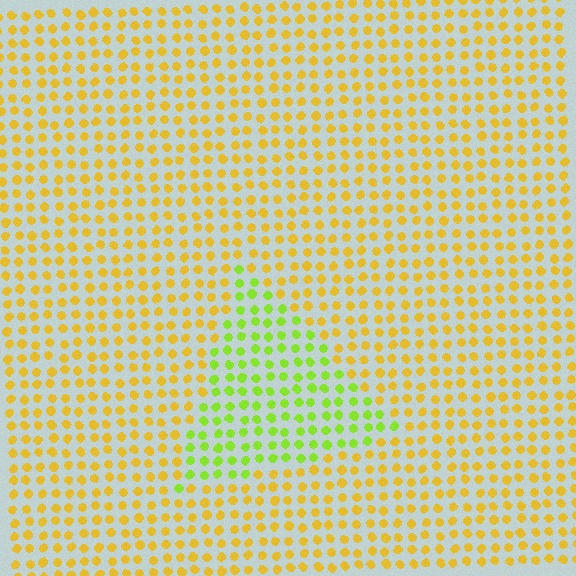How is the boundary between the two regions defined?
The boundary is defined purely by a slight shift in hue (about 45 degrees). Spacing, size, and orientation are identical on both sides.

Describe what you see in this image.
The image is filled with small yellow elements in a uniform arrangement. A triangle-shaped region is visible where the elements are tinted to a slightly different hue, forming a subtle color boundary.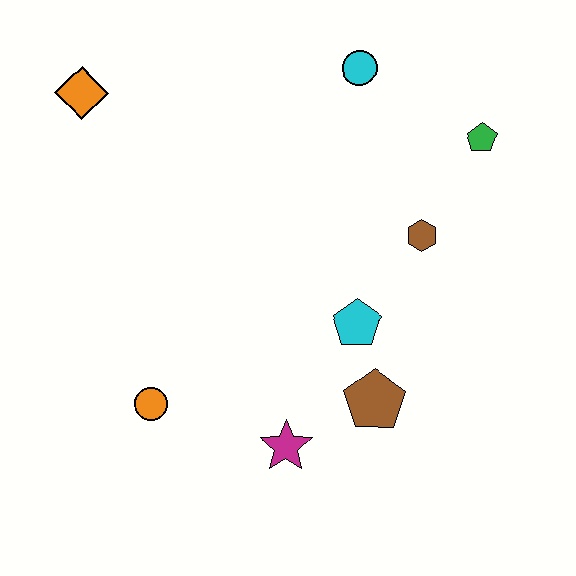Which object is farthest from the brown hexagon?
The orange diamond is farthest from the brown hexagon.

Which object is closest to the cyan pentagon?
The brown pentagon is closest to the cyan pentagon.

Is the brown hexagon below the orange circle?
No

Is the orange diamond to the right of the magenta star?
No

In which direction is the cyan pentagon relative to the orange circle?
The cyan pentagon is to the right of the orange circle.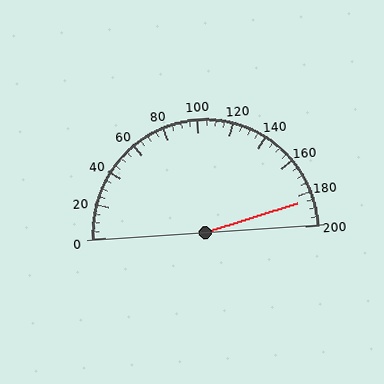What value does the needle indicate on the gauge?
The needle indicates approximately 185.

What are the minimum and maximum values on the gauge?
The gauge ranges from 0 to 200.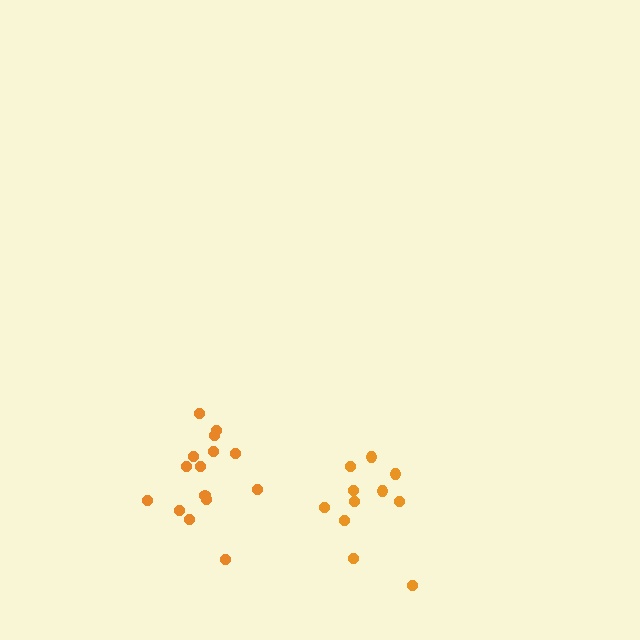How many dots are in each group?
Group 1: 15 dots, Group 2: 11 dots (26 total).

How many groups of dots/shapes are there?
There are 2 groups.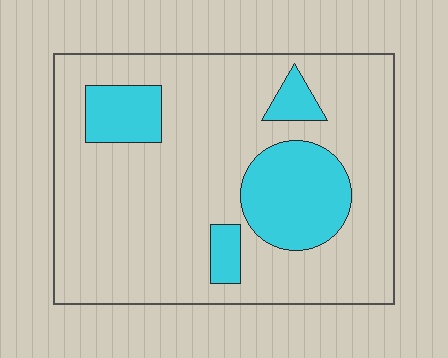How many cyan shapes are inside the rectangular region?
4.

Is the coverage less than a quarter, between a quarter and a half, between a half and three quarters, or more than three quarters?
Less than a quarter.